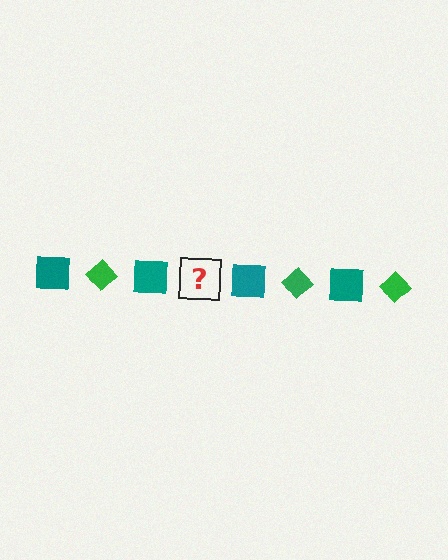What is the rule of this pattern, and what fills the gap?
The rule is that the pattern alternates between teal square and green diamond. The gap should be filled with a green diamond.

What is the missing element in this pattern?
The missing element is a green diamond.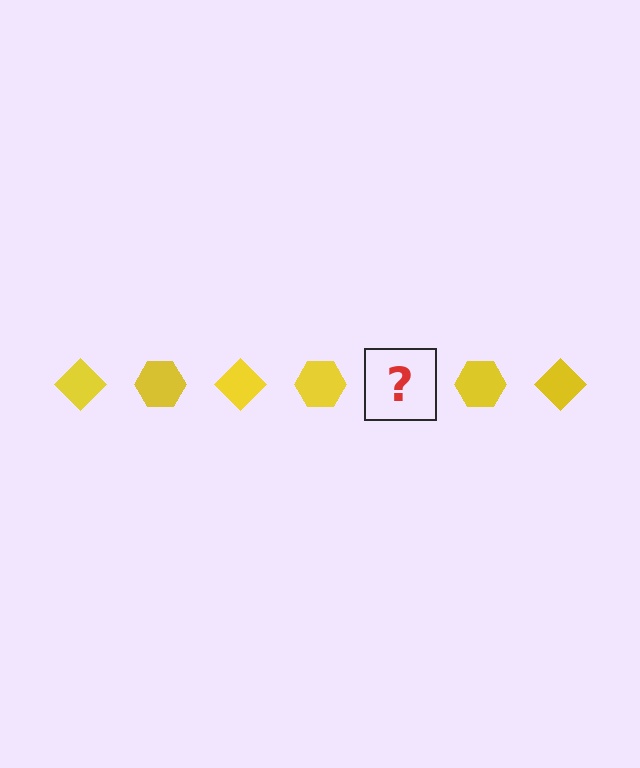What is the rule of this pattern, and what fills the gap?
The rule is that the pattern cycles through diamond, hexagon shapes in yellow. The gap should be filled with a yellow diamond.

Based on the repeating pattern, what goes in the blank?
The blank should be a yellow diamond.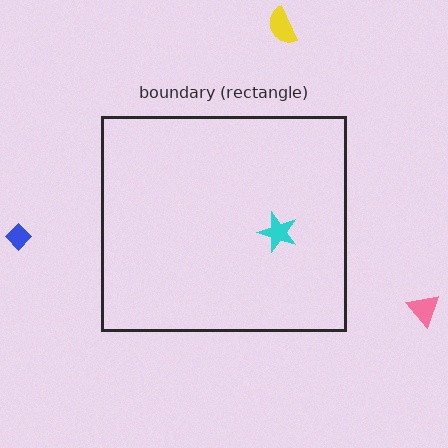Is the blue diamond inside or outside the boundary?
Outside.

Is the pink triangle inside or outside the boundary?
Outside.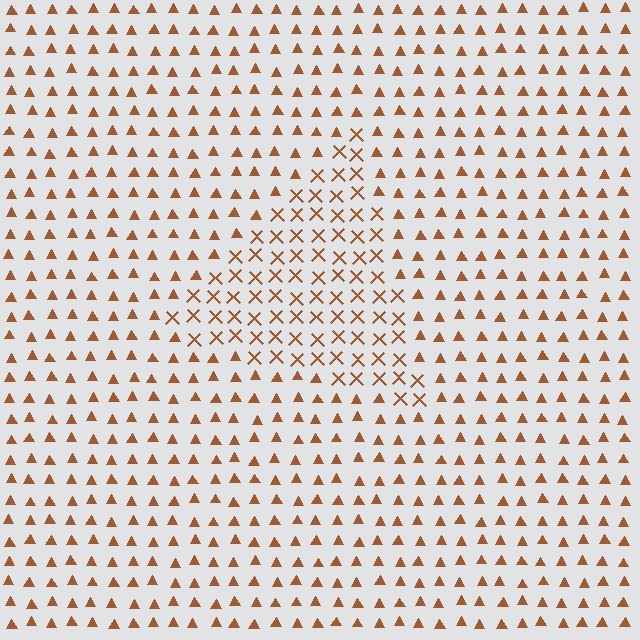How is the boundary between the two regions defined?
The boundary is defined by a change in element shape: X marks inside vs. triangles outside. All elements share the same color and spacing.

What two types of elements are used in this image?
The image uses X marks inside the triangle region and triangles outside it.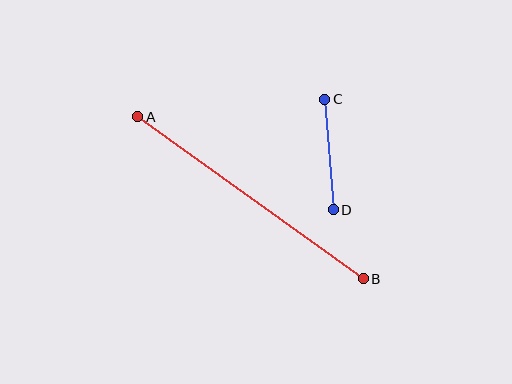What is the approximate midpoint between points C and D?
The midpoint is at approximately (329, 155) pixels.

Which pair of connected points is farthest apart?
Points A and B are farthest apart.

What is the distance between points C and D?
The distance is approximately 111 pixels.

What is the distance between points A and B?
The distance is approximately 278 pixels.